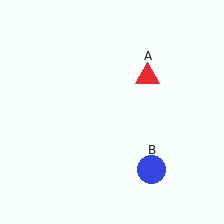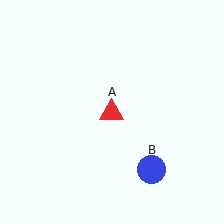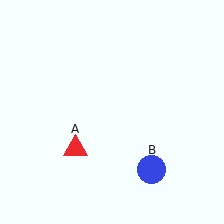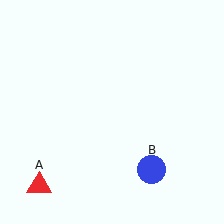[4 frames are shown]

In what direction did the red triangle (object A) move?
The red triangle (object A) moved down and to the left.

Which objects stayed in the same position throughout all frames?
Blue circle (object B) remained stationary.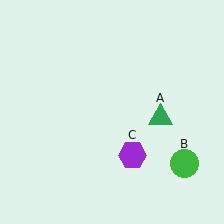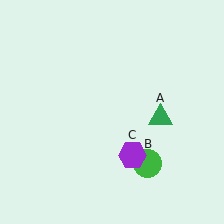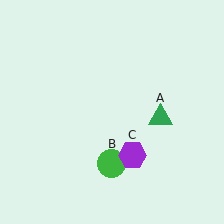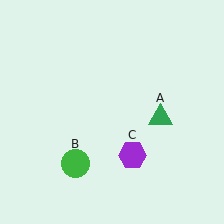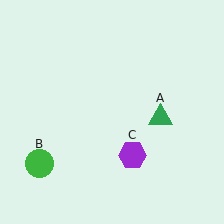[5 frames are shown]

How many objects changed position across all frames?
1 object changed position: green circle (object B).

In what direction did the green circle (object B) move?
The green circle (object B) moved left.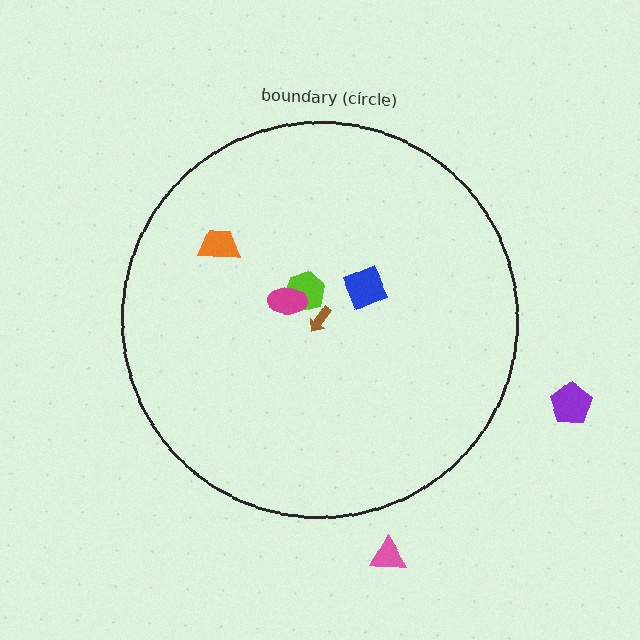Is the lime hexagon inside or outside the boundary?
Inside.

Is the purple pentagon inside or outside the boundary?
Outside.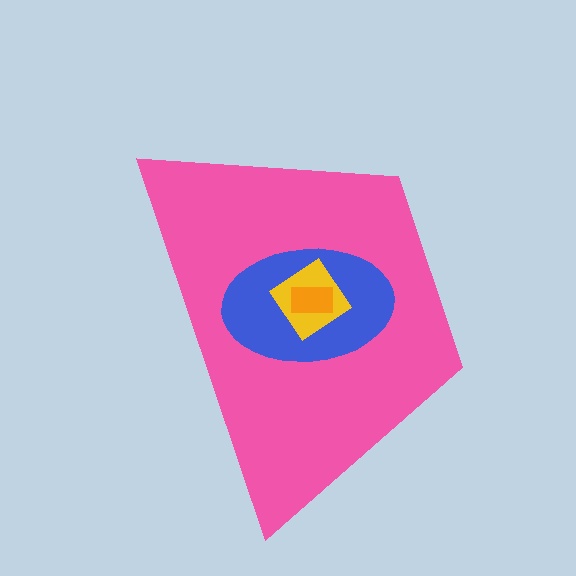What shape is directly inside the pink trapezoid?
The blue ellipse.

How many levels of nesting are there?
4.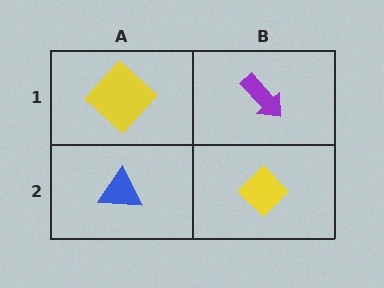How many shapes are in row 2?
2 shapes.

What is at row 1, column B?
A purple arrow.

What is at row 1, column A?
A yellow diamond.